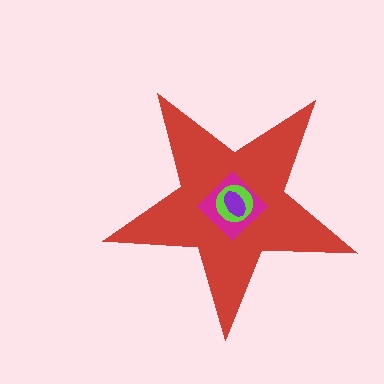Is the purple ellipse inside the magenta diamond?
Yes.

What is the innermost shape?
The purple ellipse.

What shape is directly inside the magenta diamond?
The lime circle.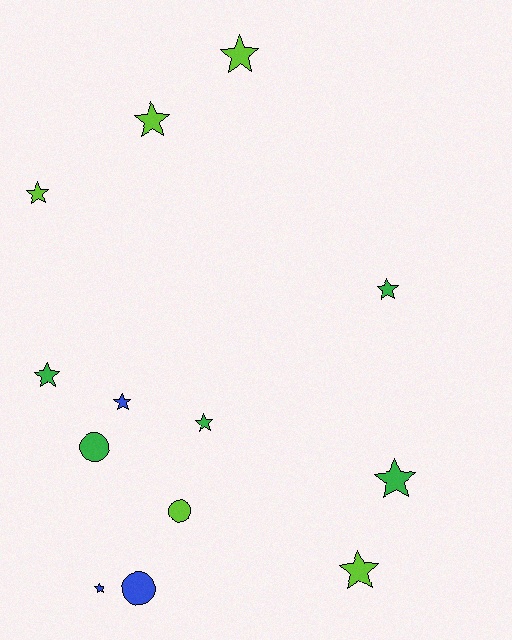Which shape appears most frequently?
Star, with 10 objects.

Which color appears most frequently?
Lime, with 5 objects.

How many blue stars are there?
There are 2 blue stars.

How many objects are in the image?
There are 13 objects.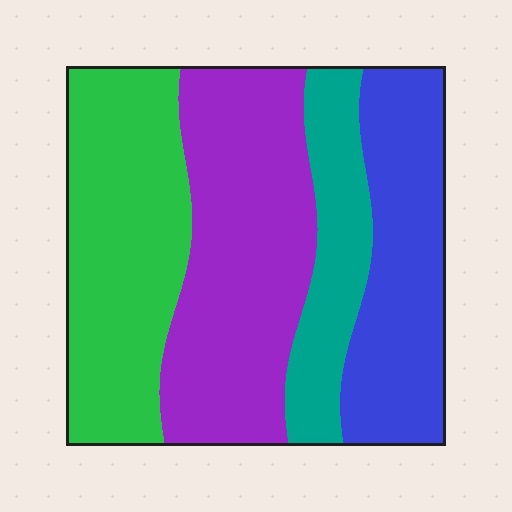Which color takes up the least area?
Teal, at roughly 15%.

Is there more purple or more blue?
Purple.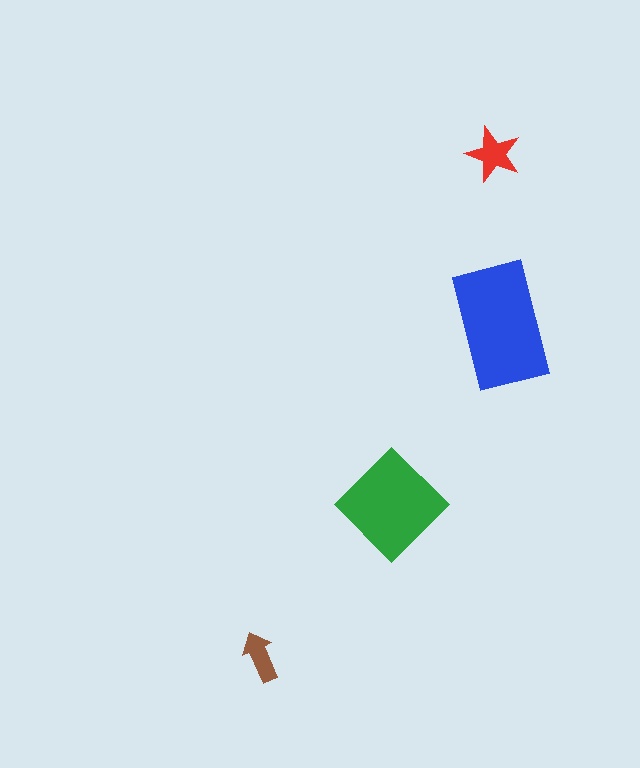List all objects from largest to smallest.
The blue rectangle, the green diamond, the red star, the brown arrow.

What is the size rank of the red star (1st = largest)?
3rd.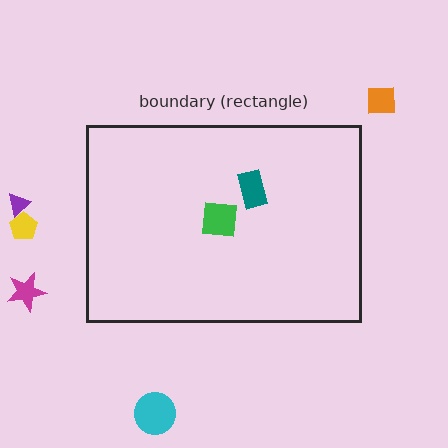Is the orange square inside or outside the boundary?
Outside.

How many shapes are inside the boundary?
2 inside, 5 outside.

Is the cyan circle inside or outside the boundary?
Outside.